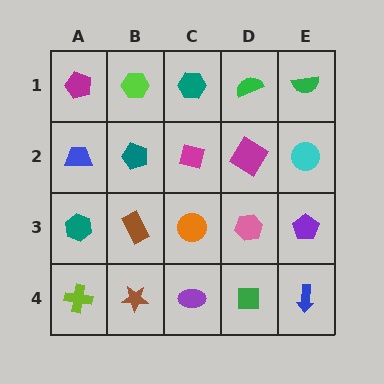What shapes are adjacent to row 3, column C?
A magenta square (row 2, column C), a purple ellipse (row 4, column C), a brown rectangle (row 3, column B), a pink hexagon (row 3, column D).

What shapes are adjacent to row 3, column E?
A cyan circle (row 2, column E), a blue arrow (row 4, column E), a pink hexagon (row 3, column D).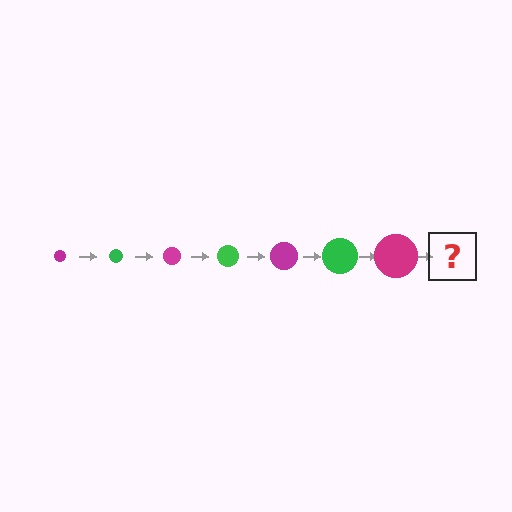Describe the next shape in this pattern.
It should be a green circle, larger than the previous one.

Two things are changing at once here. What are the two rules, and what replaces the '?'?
The two rules are that the circle grows larger each step and the color cycles through magenta and green. The '?' should be a green circle, larger than the previous one.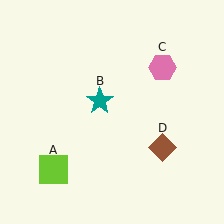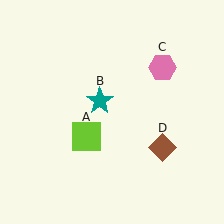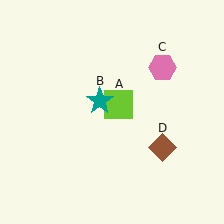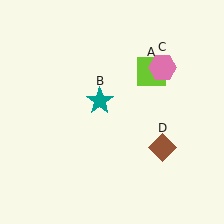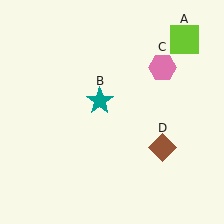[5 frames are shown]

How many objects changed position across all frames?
1 object changed position: lime square (object A).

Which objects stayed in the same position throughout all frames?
Teal star (object B) and pink hexagon (object C) and brown diamond (object D) remained stationary.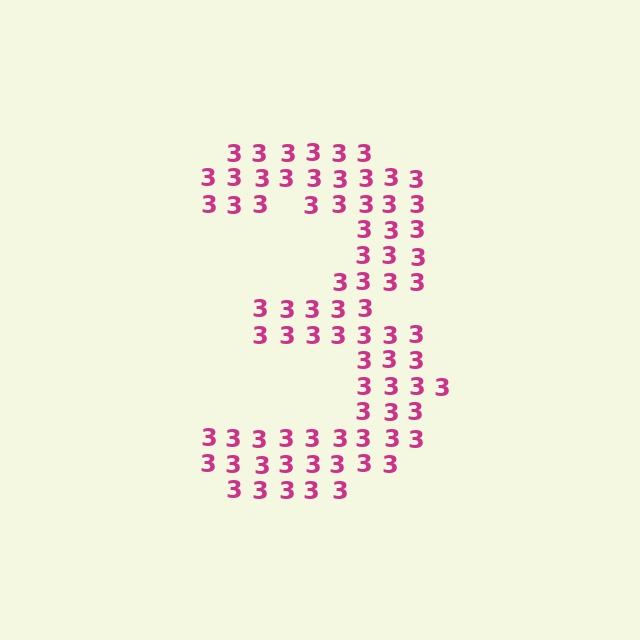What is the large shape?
The large shape is the digit 3.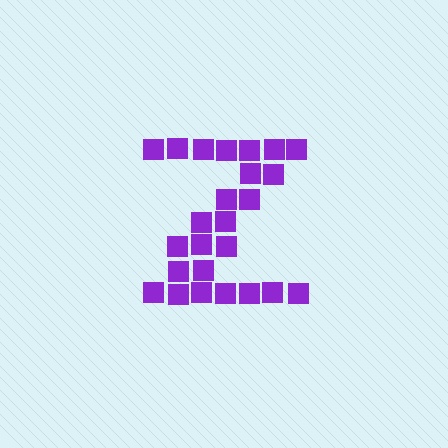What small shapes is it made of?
It is made of small squares.